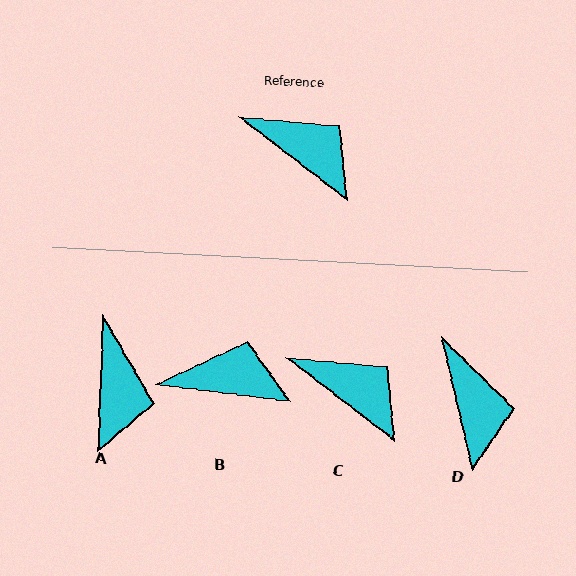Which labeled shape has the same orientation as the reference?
C.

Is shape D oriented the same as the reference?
No, it is off by about 39 degrees.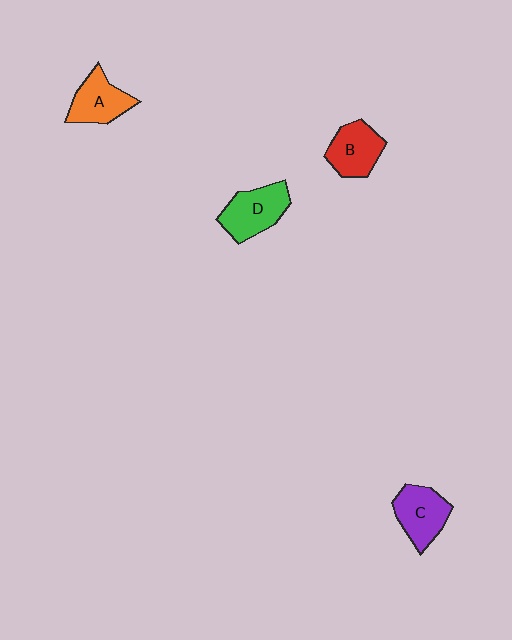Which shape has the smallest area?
Shape A (orange).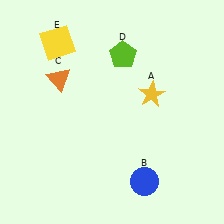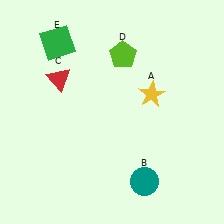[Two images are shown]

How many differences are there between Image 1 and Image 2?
There are 3 differences between the two images.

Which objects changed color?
B changed from blue to teal. C changed from orange to red. E changed from yellow to green.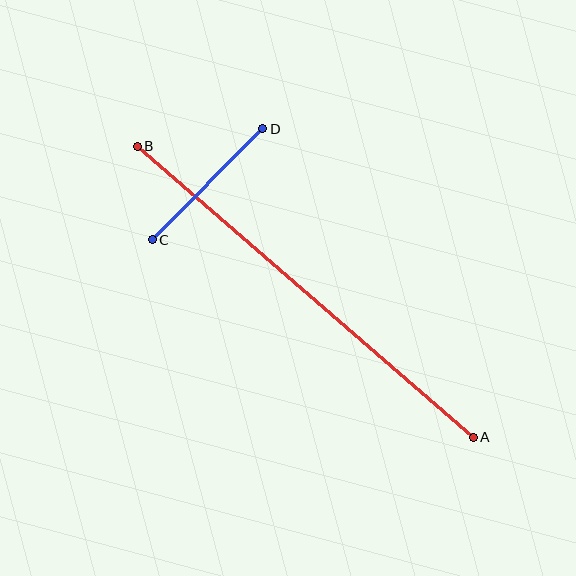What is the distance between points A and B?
The distance is approximately 444 pixels.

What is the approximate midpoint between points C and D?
The midpoint is at approximately (207, 184) pixels.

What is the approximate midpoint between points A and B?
The midpoint is at approximately (305, 292) pixels.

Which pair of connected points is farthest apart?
Points A and B are farthest apart.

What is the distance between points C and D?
The distance is approximately 157 pixels.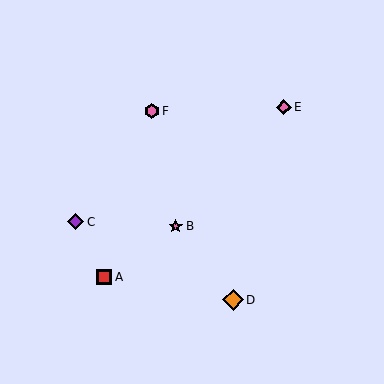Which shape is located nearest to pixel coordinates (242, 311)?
The orange diamond (labeled D) at (233, 300) is nearest to that location.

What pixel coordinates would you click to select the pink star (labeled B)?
Click at (176, 226) to select the pink star B.